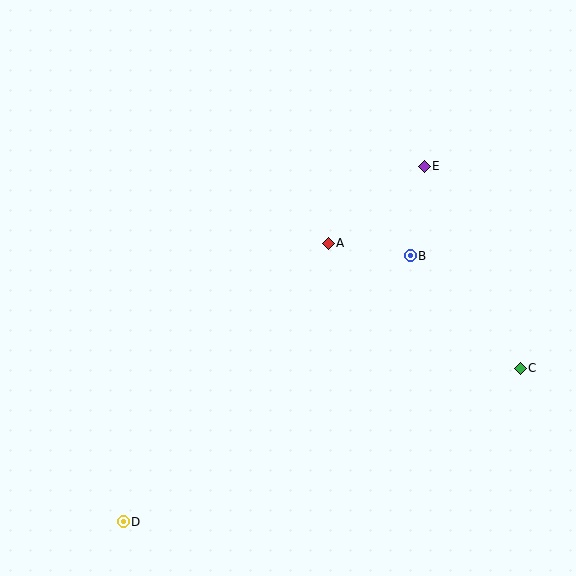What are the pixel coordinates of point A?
Point A is at (328, 243).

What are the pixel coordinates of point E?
Point E is at (424, 166).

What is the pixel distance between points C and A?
The distance between C and A is 229 pixels.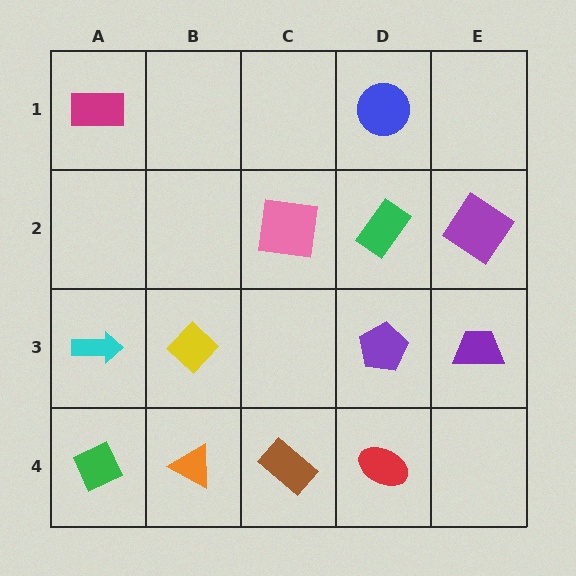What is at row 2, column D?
A green rectangle.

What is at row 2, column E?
A purple diamond.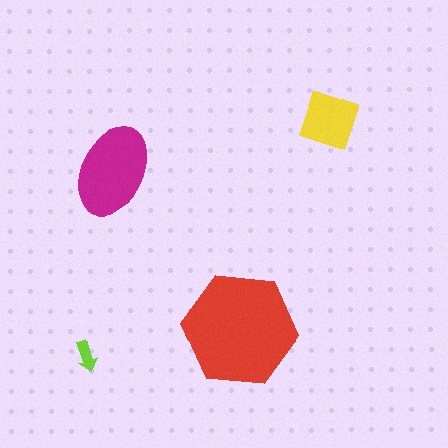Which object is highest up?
The yellow square is topmost.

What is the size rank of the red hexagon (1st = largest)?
1st.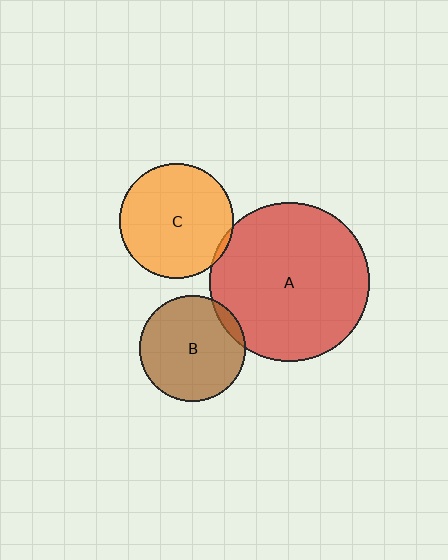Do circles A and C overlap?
Yes.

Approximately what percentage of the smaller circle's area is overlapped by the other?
Approximately 5%.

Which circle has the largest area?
Circle A (red).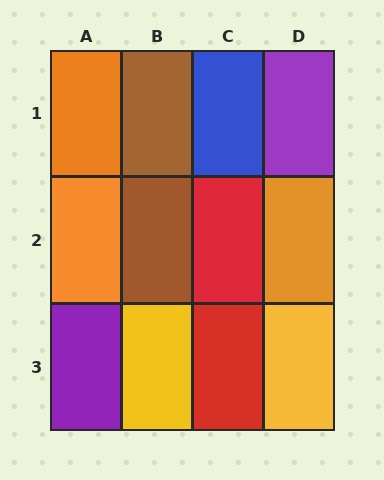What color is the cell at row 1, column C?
Blue.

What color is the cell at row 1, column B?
Brown.